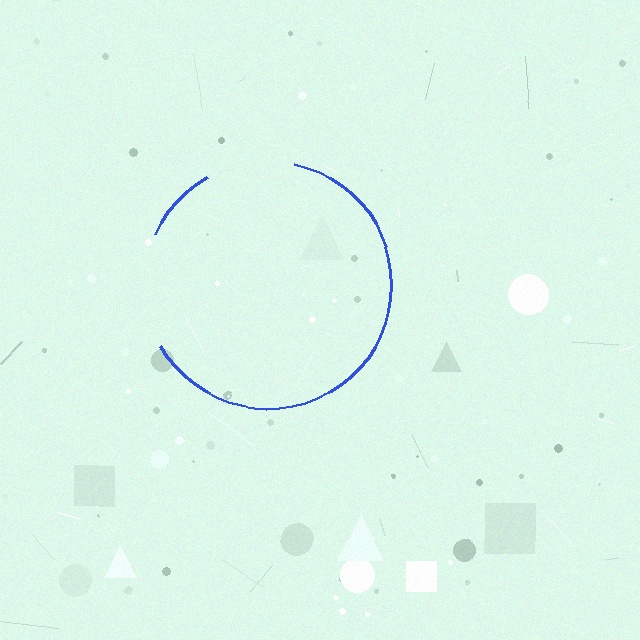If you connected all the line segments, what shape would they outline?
They would outline a circle.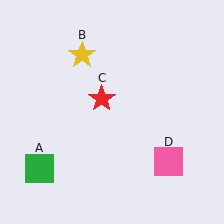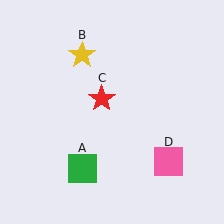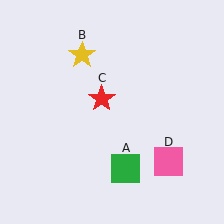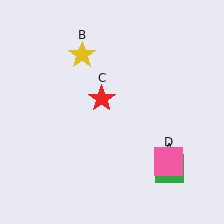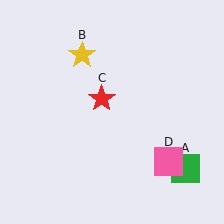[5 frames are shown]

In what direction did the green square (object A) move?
The green square (object A) moved right.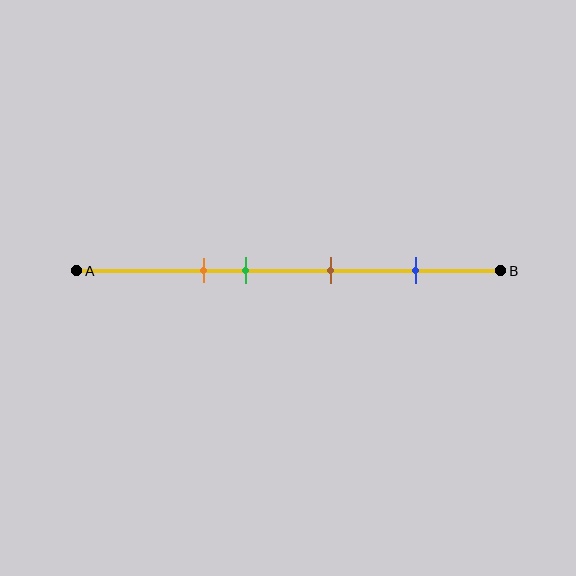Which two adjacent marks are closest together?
The orange and green marks are the closest adjacent pair.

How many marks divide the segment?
There are 4 marks dividing the segment.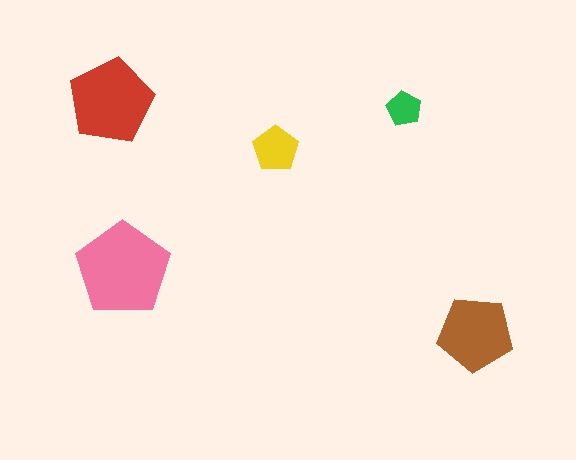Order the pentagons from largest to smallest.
the pink one, the red one, the brown one, the yellow one, the green one.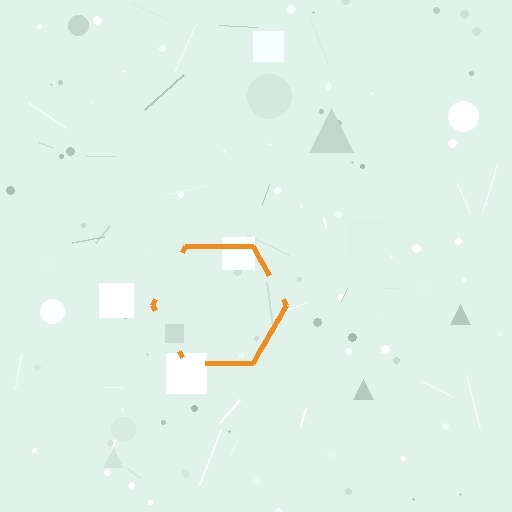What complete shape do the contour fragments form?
The contour fragments form a hexagon.